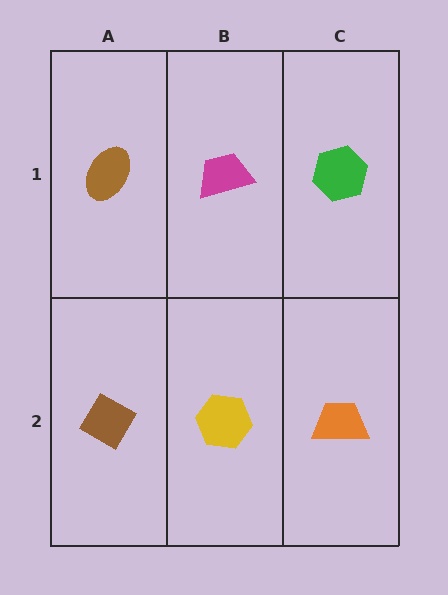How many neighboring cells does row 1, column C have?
2.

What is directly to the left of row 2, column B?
A brown diamond.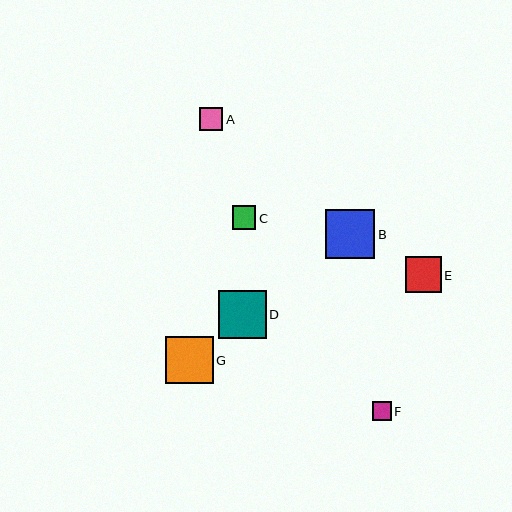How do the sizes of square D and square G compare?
Square D and square G are approximately the same size.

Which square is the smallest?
Square F is the smallest with a size of approximately 19 pixels.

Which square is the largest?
Square B is the largest with a size of approximately 49 pixels.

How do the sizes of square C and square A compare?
Square C and square A are approximately the same size.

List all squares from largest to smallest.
From largest to smallest: B, D, G, E, C, A, F.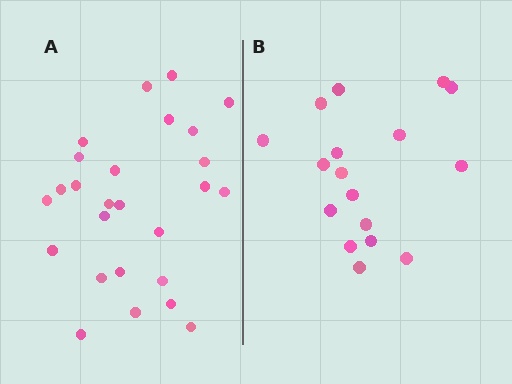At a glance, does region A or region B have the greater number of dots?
Region A (the left region) has more dots.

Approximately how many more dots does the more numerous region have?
Region A has roughly 8 or so more dots than region B.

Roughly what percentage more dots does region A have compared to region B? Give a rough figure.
About 55% more.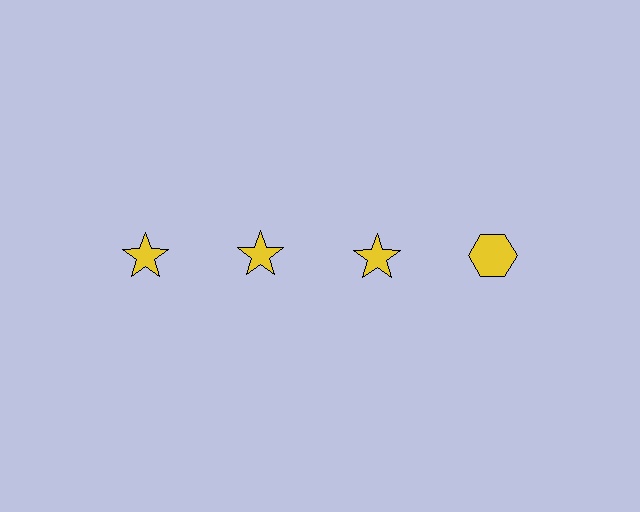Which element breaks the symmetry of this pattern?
The yellow hexagon in the top row, second from right column breaks the symmetry. All other shapes are yellow stars.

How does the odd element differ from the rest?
It has a different shape: hexagon instead of star.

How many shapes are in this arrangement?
There are 4 shapes arranged in a grid pattern.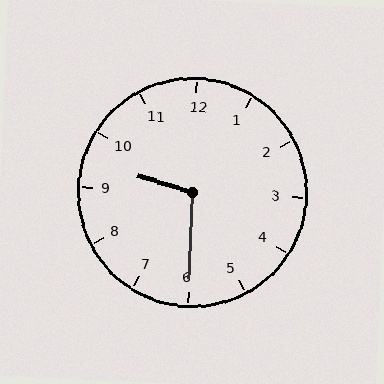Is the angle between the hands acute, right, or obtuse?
It is obtuse.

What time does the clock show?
9:30.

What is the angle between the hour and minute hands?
Approximately 105 degrees.